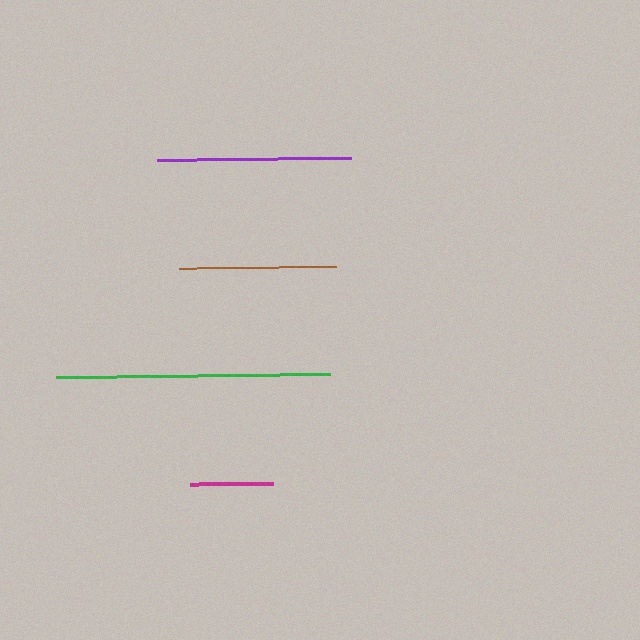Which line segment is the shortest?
The magenta line is the shortest at approximately 83 pixels.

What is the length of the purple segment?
The purple segment is approximately 194 pixels long.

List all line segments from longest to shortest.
From longest to shortest: green, purple, brown, magenta.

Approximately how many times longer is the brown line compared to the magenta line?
The brown line is approximately 1.9 times the length of the magenta line.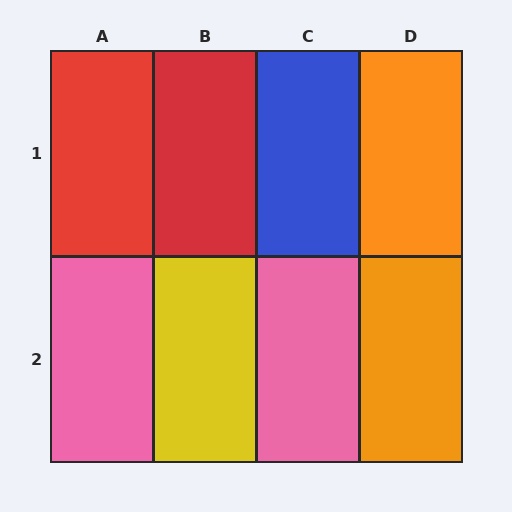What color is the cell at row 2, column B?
Yellow.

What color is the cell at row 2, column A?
Pink.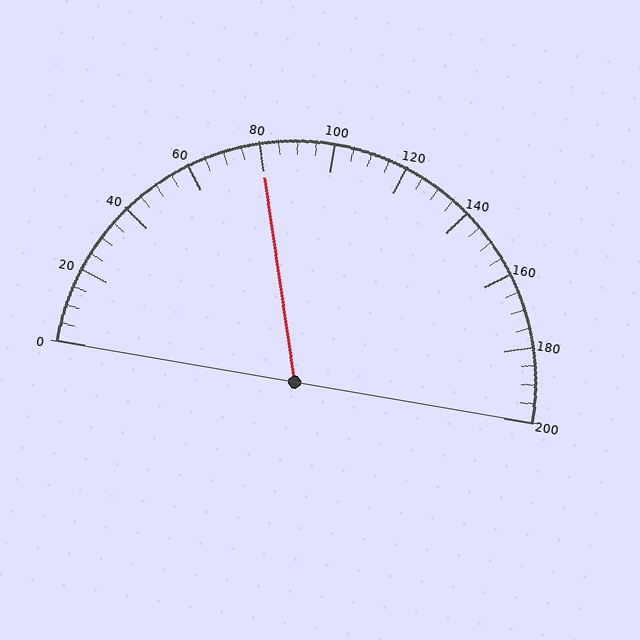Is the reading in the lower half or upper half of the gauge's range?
The reading is in the lower half of the range (0 to 200).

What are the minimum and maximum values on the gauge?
The gauge ranges from 0 to 200.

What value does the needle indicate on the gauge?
The needle indicates approximately 80.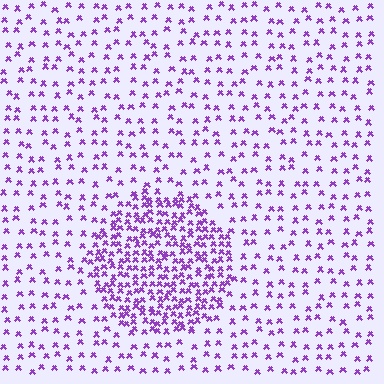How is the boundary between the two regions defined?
The boundary is defined by a change in element density (approximately 2.6x ratio). All elements are the same color, size, and shape.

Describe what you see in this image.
The image contains small purple elements arranged at two different densities. A circle-shaped region is visible where the elements are more densely packed than the surrounding area.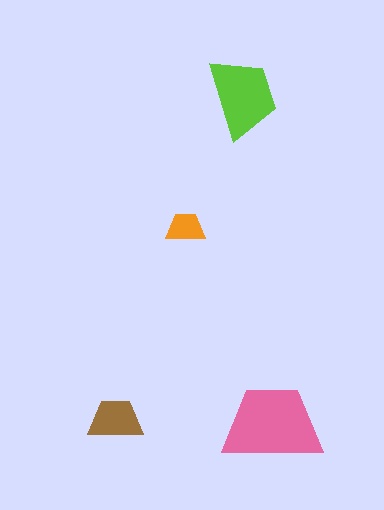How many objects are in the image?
There are 4 objects in the image.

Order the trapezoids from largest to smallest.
the pink one, the lime one, the brown one, the orange one.